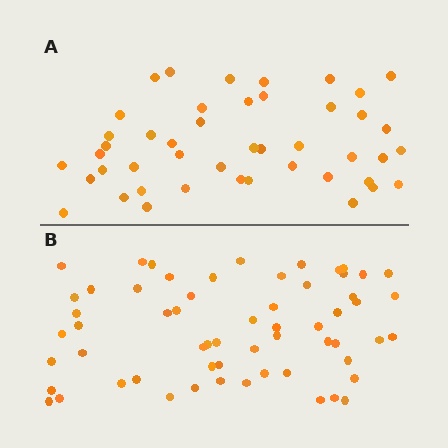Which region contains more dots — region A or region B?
Region B (the bottom region) has more dots.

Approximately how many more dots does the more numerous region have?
Region B has approximately 15 more dots than region A.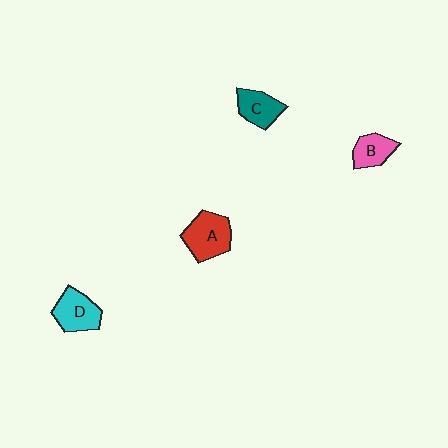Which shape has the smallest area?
Shape B (pink).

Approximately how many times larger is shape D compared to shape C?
Approximately 1.2 times.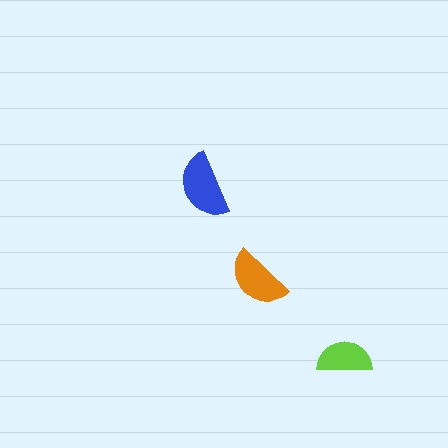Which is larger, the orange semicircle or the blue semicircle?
The blue one.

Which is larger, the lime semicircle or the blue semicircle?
The blue one.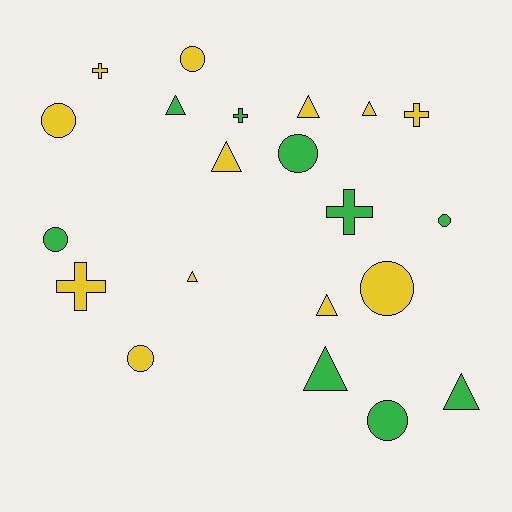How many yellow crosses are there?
There are 3 yellow crosses.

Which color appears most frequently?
Yellow, with 12 objects.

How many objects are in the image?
There are 21 objects.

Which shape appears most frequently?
Circle, with 8 objects.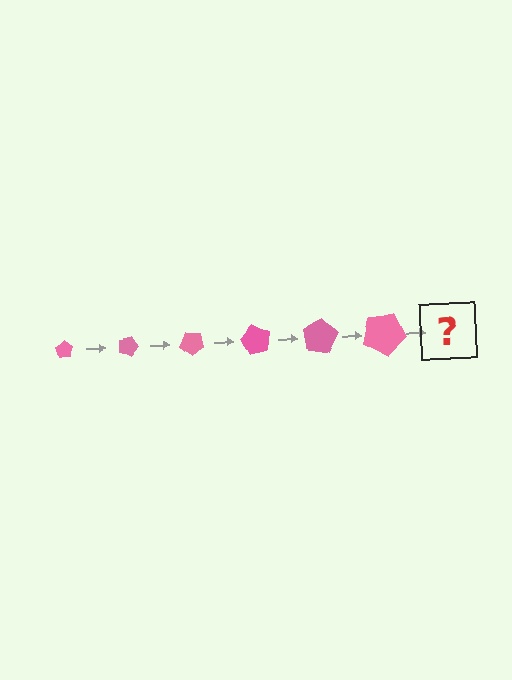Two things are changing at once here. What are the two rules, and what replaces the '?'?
The two rules are that the pentagon grows larger each step and it rotates 20 degrees each step. The '?' should be a pentagon, larger than the previous one and rotated 120 degrees from the start.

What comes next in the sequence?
The next element should be a pentagon, larger than the previous one and rotated 120 degrees from the start.